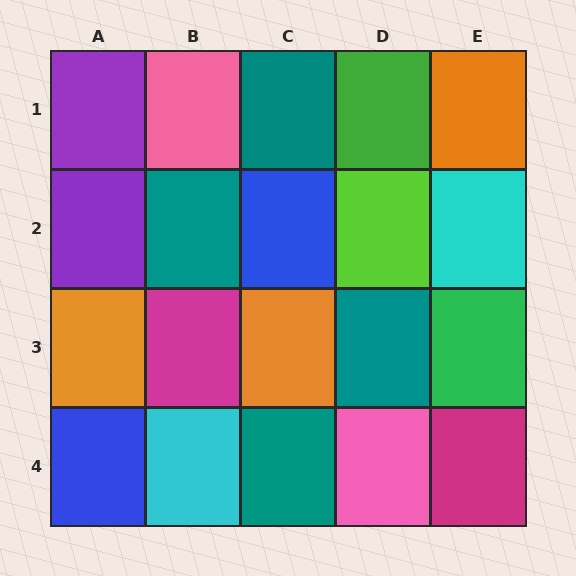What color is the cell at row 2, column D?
Lime.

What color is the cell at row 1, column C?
Teal.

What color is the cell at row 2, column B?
Teal.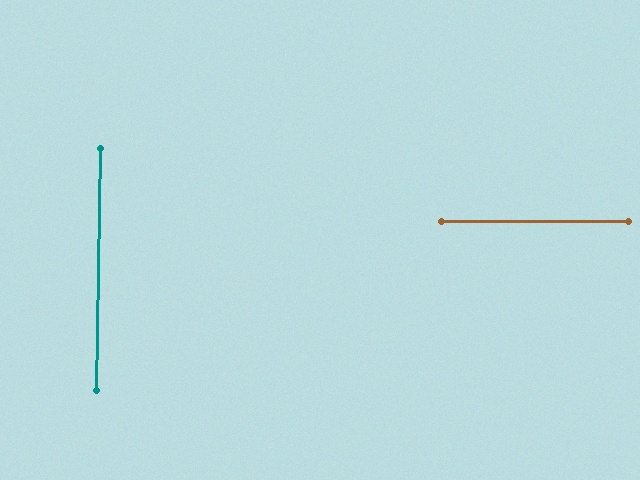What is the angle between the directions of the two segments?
Approximately 89 degrees.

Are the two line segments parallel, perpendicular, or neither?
Perpendicular — they meet at approximately 89°.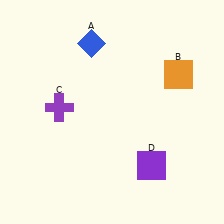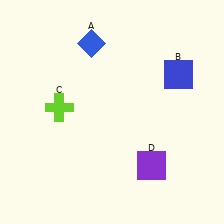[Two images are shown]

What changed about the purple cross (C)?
In Image 1, C is purple. In Image 2, it changed to lime.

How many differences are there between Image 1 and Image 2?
There are 2 differences between the two images.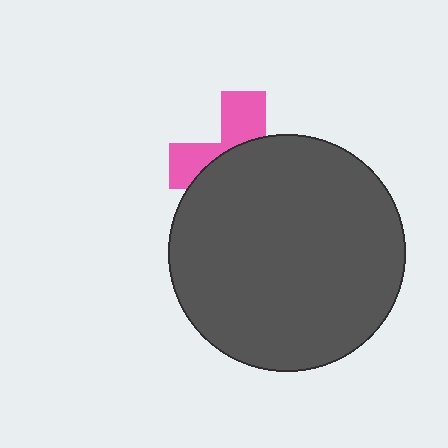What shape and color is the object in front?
The object in front is a dark gray circle.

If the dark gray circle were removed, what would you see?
You would see the complete pink cross.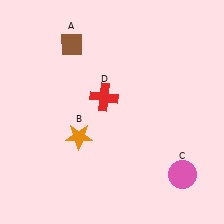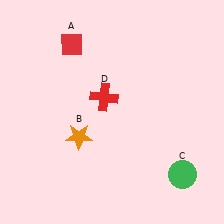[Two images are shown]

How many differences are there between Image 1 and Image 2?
There are 2 differences between the two images.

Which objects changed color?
A changed from brown to red. C changed from pink to green.